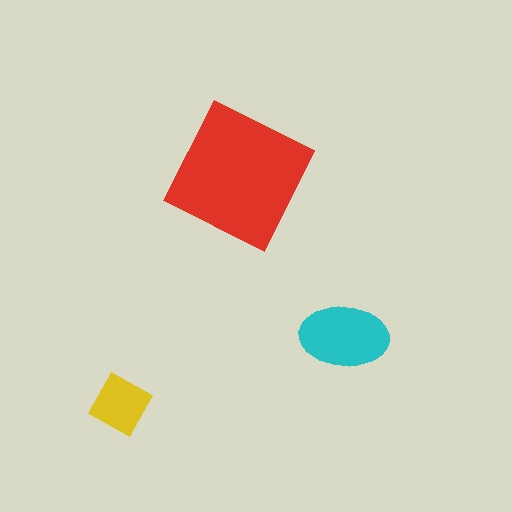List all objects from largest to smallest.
The red square, the cyan ellipse, the yellow diamond.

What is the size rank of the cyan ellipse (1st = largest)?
2nd.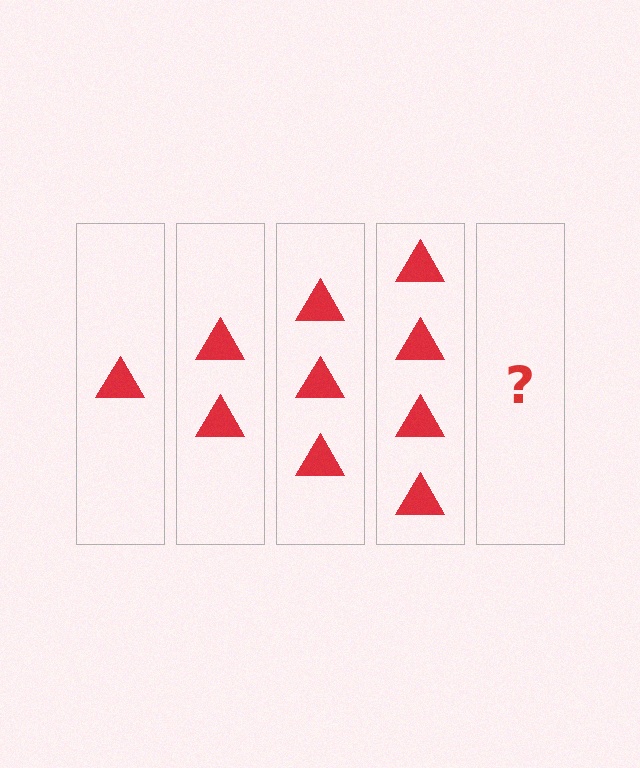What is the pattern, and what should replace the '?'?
The pattern is that each step adds one more triangle. The '?' should be 5 triangles.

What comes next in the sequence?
The next element should be 5 triangles.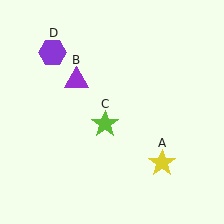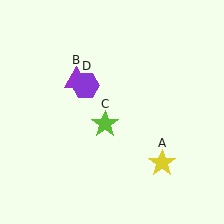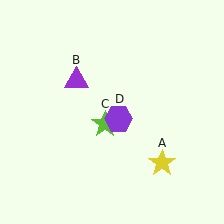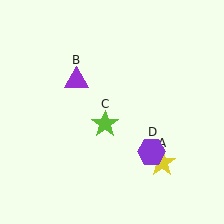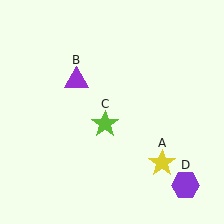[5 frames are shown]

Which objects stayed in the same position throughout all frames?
Yellow star (object A) and purple triangle (object B) and lime star (object C) remained stationary.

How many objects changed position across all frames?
1 object changed position: purple hexagon (object D).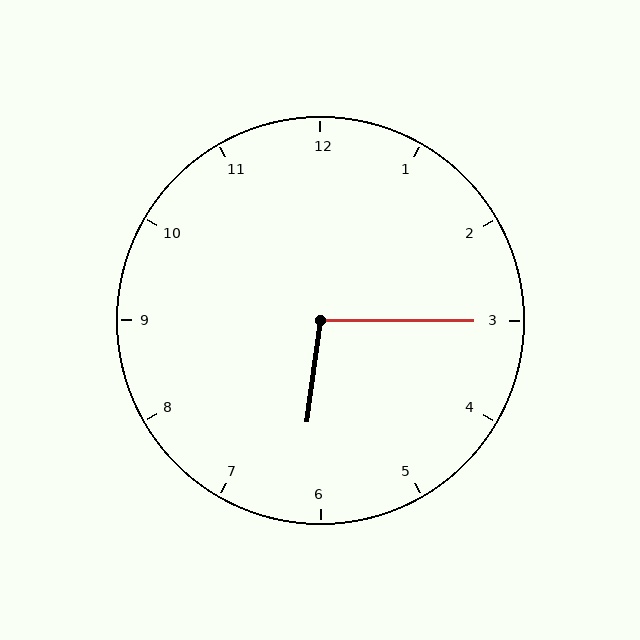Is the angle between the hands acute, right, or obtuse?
It is obtuse.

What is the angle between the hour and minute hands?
Approximately 98 degrees.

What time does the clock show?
6:15.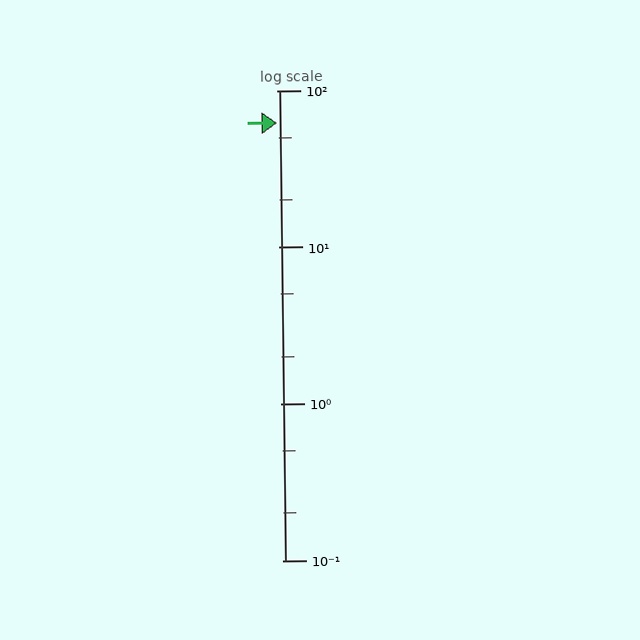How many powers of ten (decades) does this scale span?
The scale spans 3 decades, from 0.1 to 100.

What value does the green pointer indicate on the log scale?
The pointer indicates approximately 62.